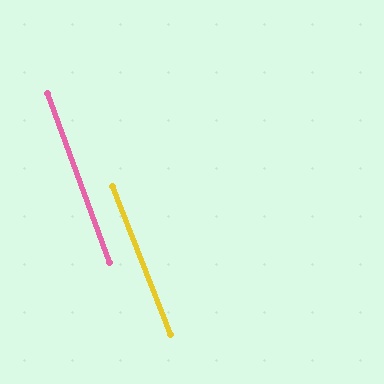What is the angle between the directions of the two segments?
Approximately 2 degrees.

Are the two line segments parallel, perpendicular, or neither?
Parallel — their directions differ by only 1.8°.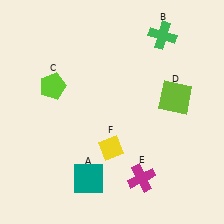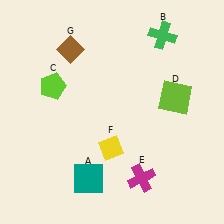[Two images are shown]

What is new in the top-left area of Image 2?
A brown diamond (G) was added in the top-left area of Image 2.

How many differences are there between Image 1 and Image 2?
There is 1 difference between the two images.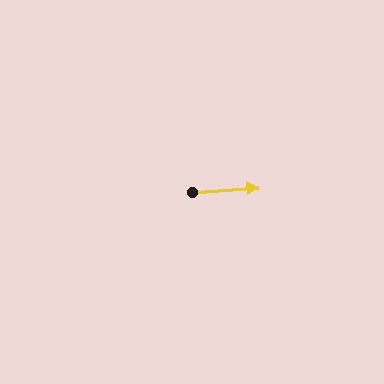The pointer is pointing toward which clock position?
Roughly 3 o'clock.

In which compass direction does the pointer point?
East.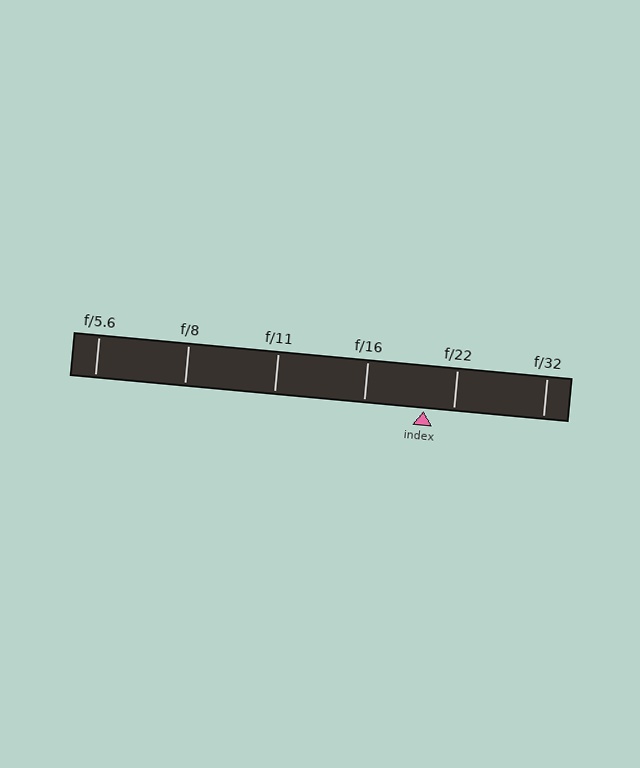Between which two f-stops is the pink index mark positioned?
The index mark is between f/16 and f/22.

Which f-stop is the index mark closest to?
The index mark is closest to f/22.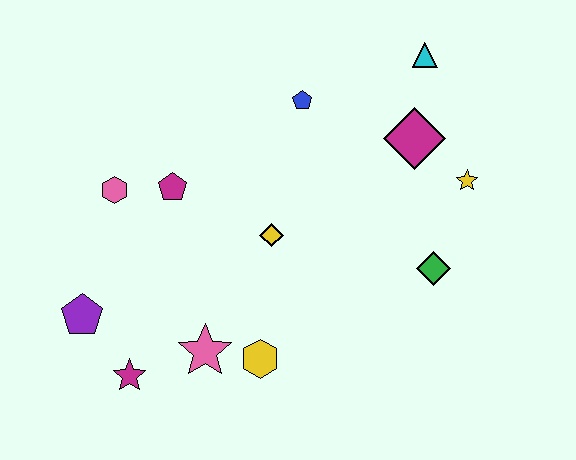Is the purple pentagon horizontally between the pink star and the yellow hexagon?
No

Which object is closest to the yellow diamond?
The magenta pentagon is closest to the yellow diamond.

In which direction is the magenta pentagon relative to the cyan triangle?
The magenta pentagon is to the left of the cyan triangle.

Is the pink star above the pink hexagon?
No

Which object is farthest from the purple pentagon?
The cyan triangle is farthest from the purple pentagon.